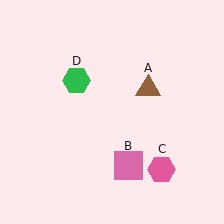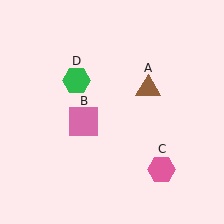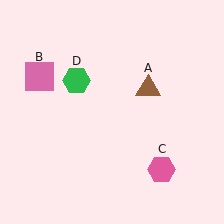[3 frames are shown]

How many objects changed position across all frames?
1 object changed position: pink square (object B).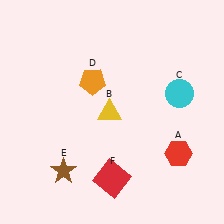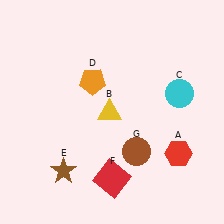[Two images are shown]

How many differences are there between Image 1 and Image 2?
There is 1 difference between the two images.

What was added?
A brown circle (G) was added in Image 2.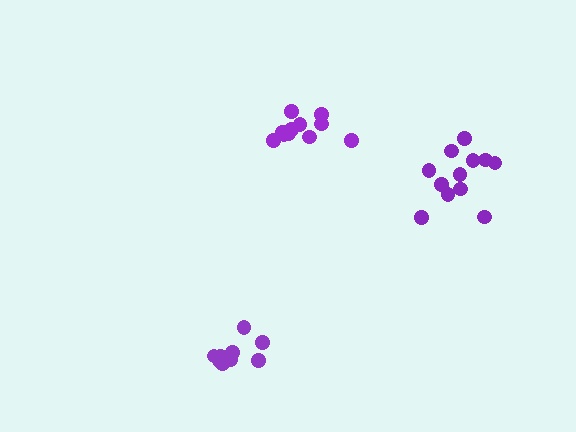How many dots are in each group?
Group 1: 11 dots, Group 2: 9 dots, Group 3: 12 dots (32 total).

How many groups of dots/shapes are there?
There are 3 groups.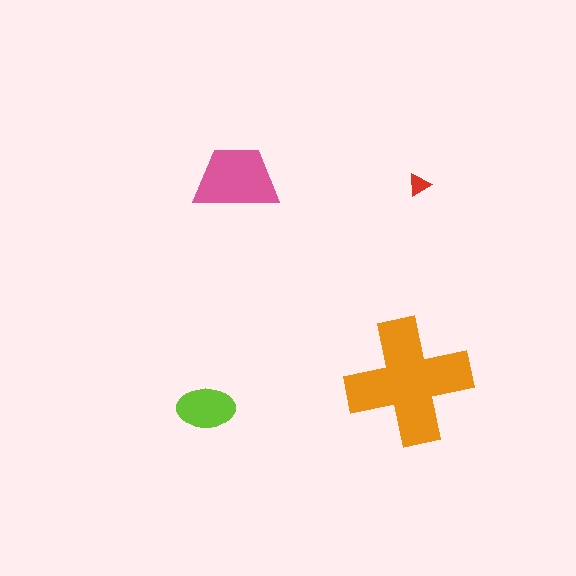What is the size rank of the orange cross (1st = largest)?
1st.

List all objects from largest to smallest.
The orange cross, the pink trapezoid, the lime ellipse, the red triangle.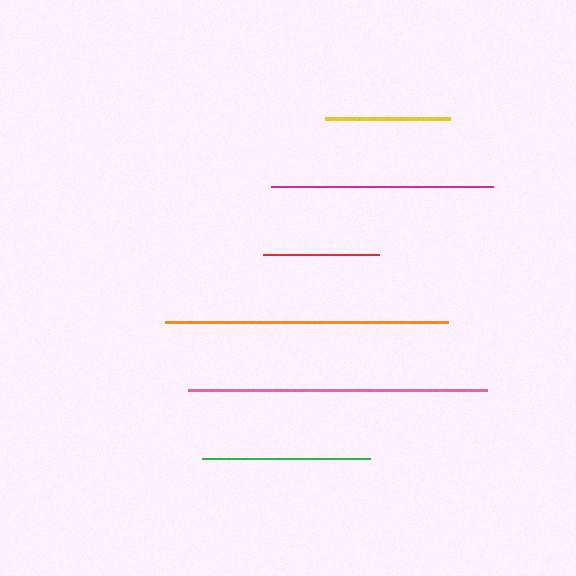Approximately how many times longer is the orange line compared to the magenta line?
The orange line is approximately 1.3 times the length of the magenta line.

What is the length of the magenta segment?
The magenta segment is approximately 222 pixels long.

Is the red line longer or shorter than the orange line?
The orange line is longer than the red line.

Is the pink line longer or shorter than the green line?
The pink line is longer than the green line.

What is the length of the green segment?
The green segment is approximately 168 pixels long.